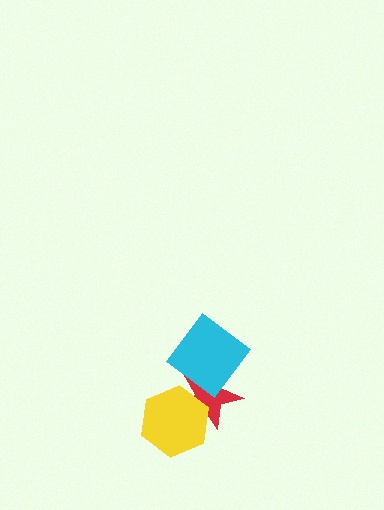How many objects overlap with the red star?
2 objects overlap with the red star.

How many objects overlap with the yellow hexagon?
1 object overlaps with the yellow hexagon.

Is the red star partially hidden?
Yes, it is partially covered by another shape.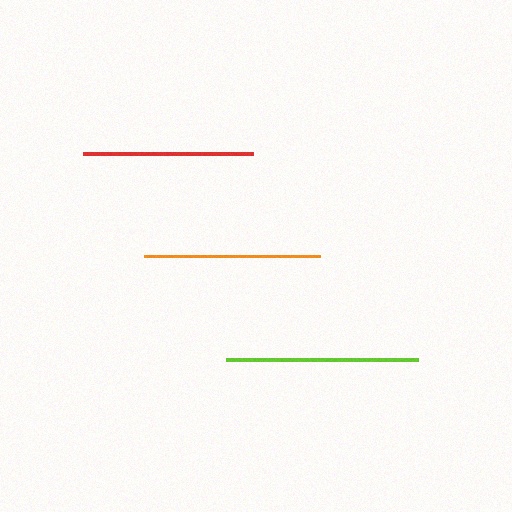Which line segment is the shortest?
The red line is the shortest at approximately 170 pixels.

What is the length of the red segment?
The red segment is approximately 170 pixels long.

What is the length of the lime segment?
The lime segment is approximately 192 pixels long.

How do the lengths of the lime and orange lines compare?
The lime and orange lines are approximately the same length.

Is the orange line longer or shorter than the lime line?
The lime line is longer than the orange line.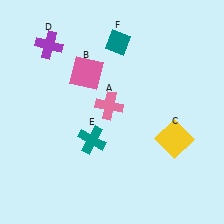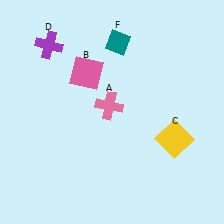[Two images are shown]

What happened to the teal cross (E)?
The teal cross (E) was removed in Image 2. It was in the bottom-left area of Image 1.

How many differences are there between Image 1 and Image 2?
There is 1 difference between the two images.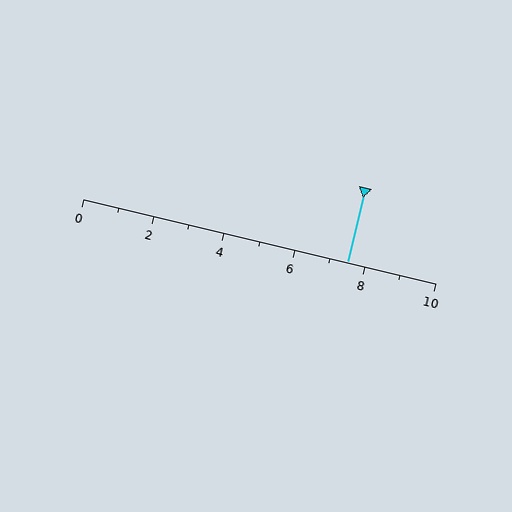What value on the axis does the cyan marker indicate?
The marker indicates approximately 7.5.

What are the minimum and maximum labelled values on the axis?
The axis runs from 0 to 10.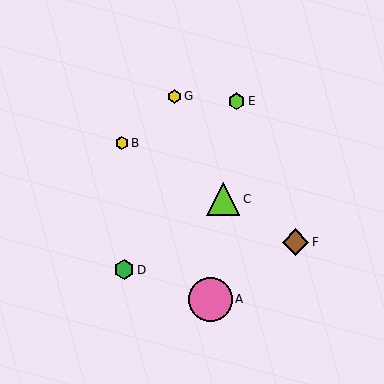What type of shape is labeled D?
Shape D is a green hexagon.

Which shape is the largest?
The pink circle (labeled A) is the largest.